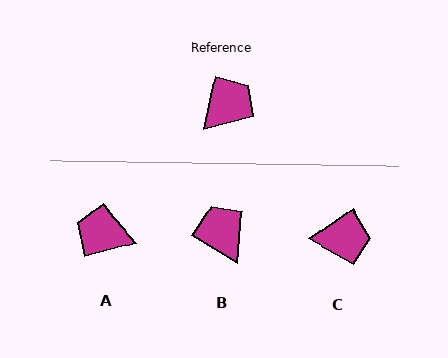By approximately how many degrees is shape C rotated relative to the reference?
Approximately 44 degrees clockwise.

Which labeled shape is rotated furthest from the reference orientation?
A, about 117 degrees away.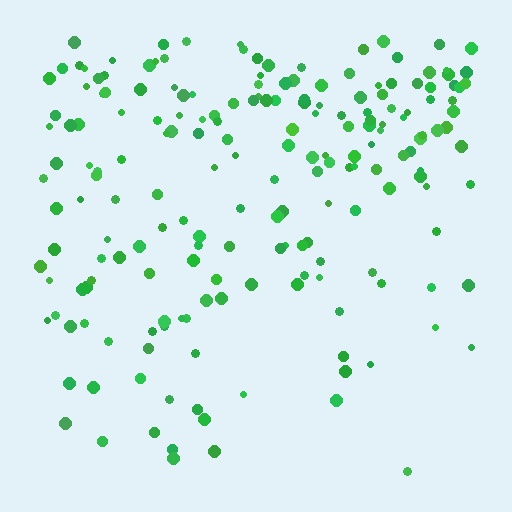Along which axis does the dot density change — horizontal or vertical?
Vertical.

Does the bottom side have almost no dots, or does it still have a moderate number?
Still a moderate number, just noticeably fewer than the top.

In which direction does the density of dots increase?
From bottom to top, with the top side densest.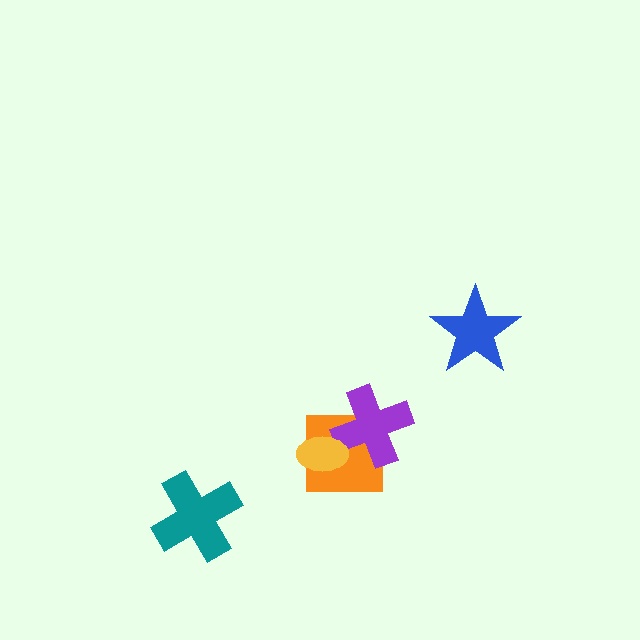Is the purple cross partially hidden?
Yes, it is partially covered by another shape.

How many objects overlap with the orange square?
2 objects overlap with the orange square.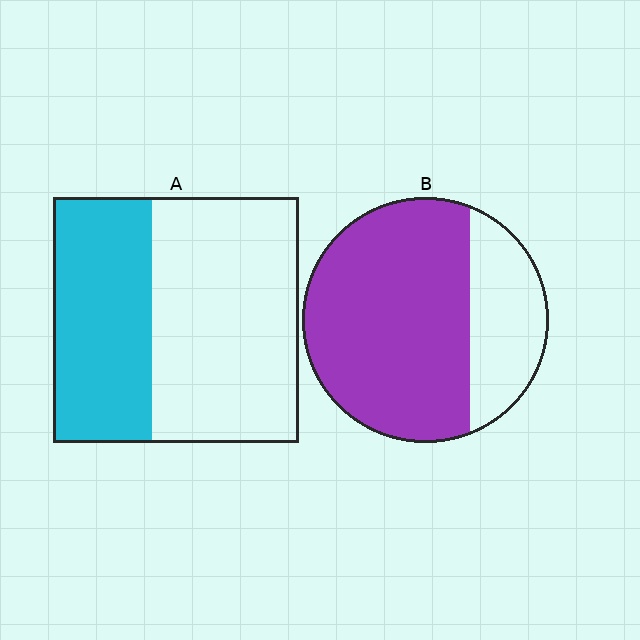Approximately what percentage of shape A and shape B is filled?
A is approximately 40% and B is approximately 70%.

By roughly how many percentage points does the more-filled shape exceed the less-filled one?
By roughly 30 percentage points (B over A).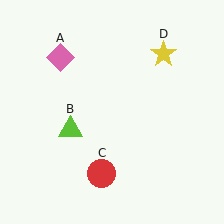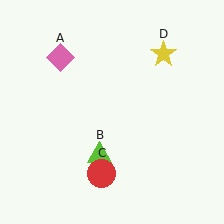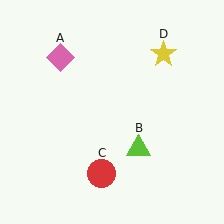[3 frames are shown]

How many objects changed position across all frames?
1 object changed position: lime triangle (object B).